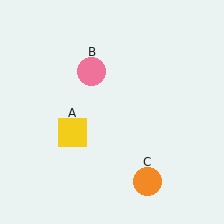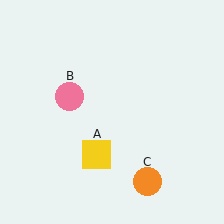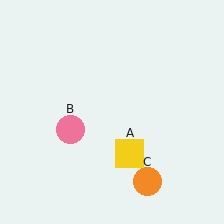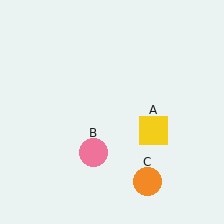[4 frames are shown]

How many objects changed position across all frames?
2 objects changed position: yellow square (object A), pink circle (object B).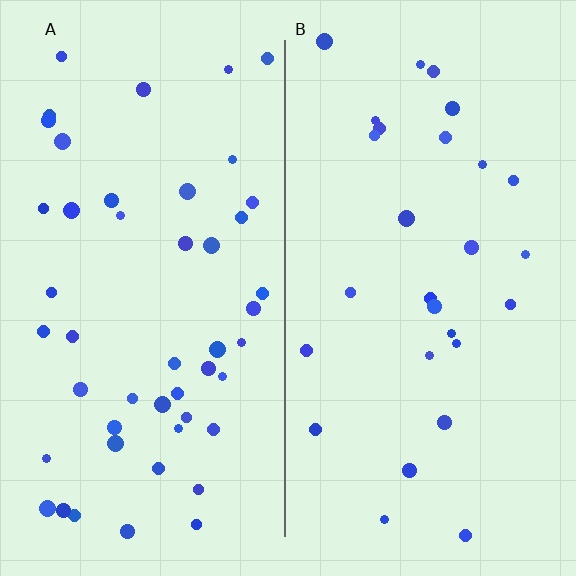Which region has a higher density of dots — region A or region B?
A (the left).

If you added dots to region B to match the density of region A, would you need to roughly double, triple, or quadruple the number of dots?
Approximately double.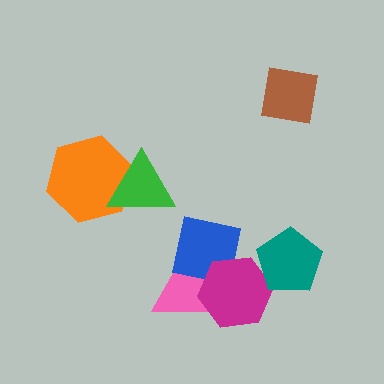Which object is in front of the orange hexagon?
The green triangle is in front of the orange hexagon.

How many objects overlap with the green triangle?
1 object overlaps with the green triangle.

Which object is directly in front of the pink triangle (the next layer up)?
The blue square is directly in front of the pink triangle.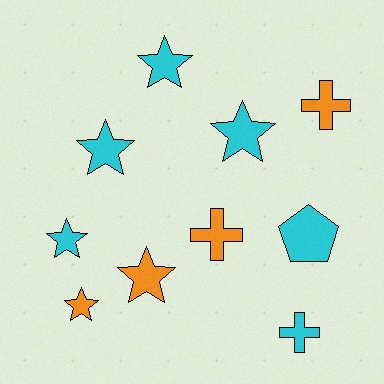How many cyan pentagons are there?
There is 1 cyan pentagon.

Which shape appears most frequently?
Star, with 6 objects.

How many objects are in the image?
There are 10 objects.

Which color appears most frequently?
Cyan, with 6 objects.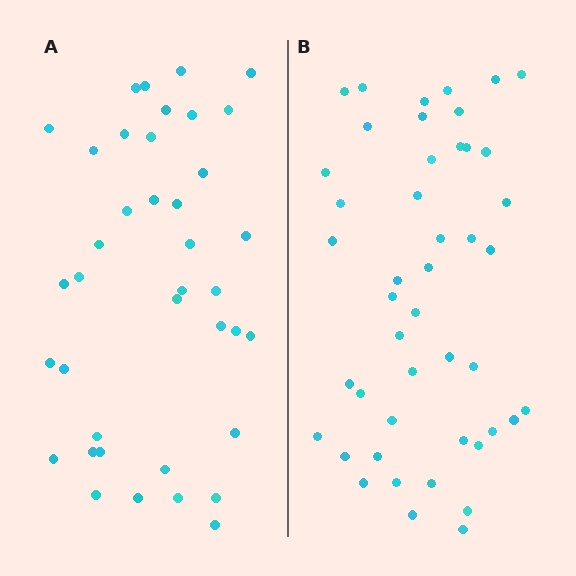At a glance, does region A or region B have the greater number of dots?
Region B (the right region) has more dots.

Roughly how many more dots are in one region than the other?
Region B has roughly 8 or so more dots than region A.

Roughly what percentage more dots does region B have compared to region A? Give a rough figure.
About 20% more.